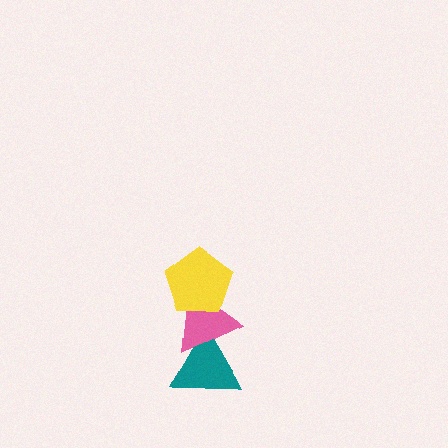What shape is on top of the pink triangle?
The yellow pentagon is on top of the pink triangle.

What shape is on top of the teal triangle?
The pink triangle is on top of the teal triangle.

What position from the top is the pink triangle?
The pink triangle is 2nd from the top.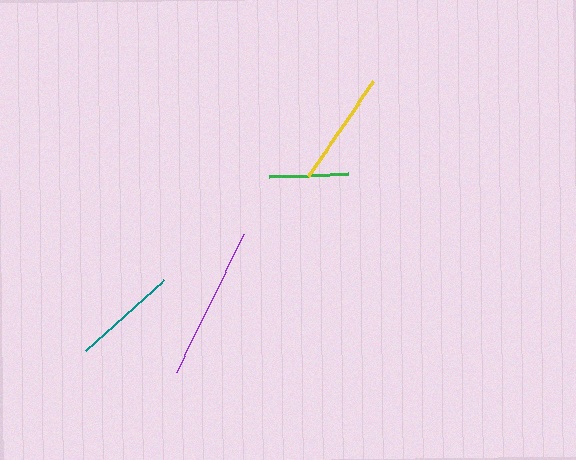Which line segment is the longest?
The purple line is the longest at approximately 154 pixels.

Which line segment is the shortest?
The green line is the shortest at approximately 79 pixels.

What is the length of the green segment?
The green segment is approximately 79 pixels long.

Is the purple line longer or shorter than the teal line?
The purple line is longer than the teal line.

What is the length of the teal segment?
The teal segment is approximately 105 pixels long.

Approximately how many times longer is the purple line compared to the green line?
The purple line is approximately 1.9 times the length of the green line.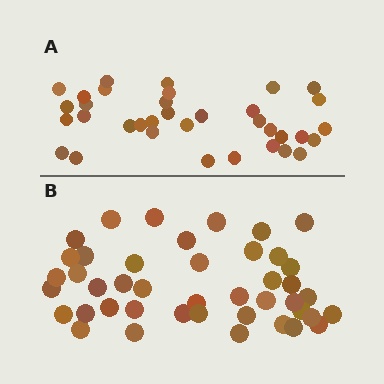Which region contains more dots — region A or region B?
Region B (the bottom region) has more dots.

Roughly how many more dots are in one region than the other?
Region B has roughly 8 or so more dots than region A.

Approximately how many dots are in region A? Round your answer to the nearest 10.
About 40 dots. (The exact count is 35, which rounds to 40.)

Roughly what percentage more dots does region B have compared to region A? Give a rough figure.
About 25% more.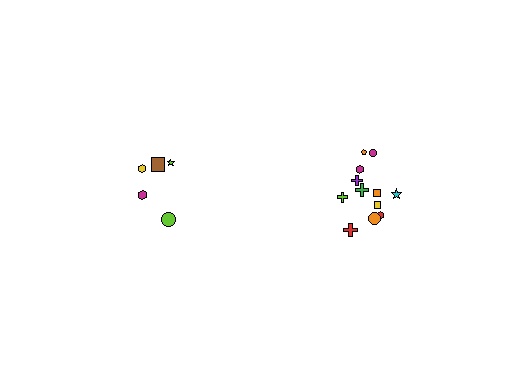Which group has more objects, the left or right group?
The right group.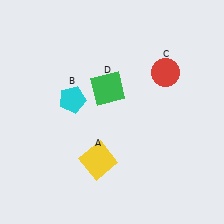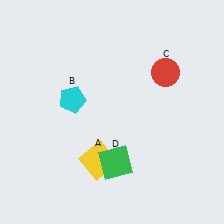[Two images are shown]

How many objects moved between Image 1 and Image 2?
1 object moved between the two images.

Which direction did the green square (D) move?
The green square (D) moved down.